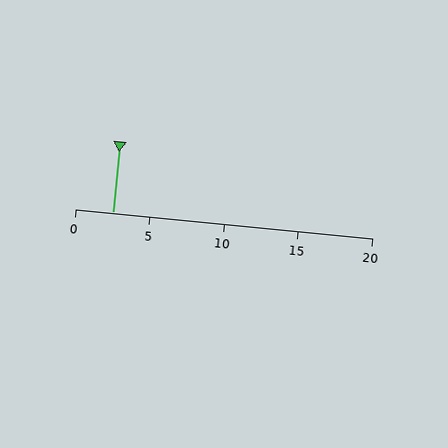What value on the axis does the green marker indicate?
The marker indicates approximately 2.5.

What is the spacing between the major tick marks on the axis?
The major ticks are spaced 5 apart.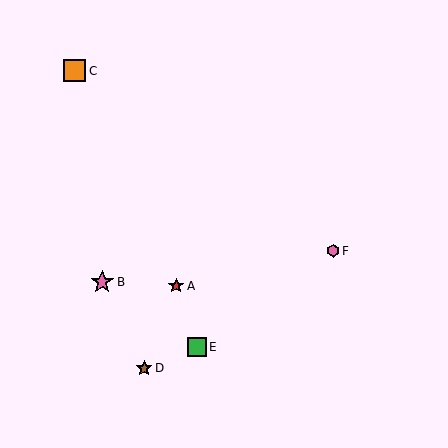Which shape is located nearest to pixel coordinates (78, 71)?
The orange square (labeled C) at (75, 71) is nearest to that location.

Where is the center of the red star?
The center of the red star is at (176, 286).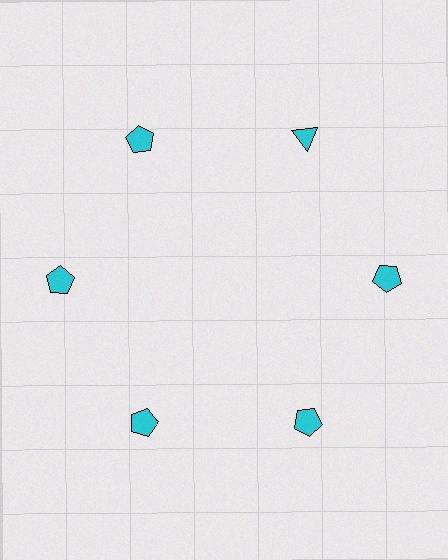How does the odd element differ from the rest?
It has a different shape: triangle instead of pentagon.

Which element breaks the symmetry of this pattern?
The cyan triangle at roughly the 1 o'clock position breaks the symmetry. All other shapes are cyan pentagons.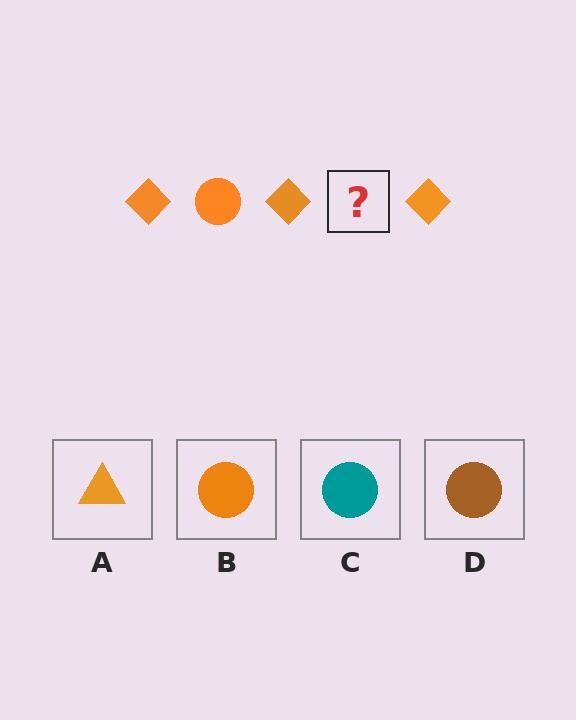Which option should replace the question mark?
Option B.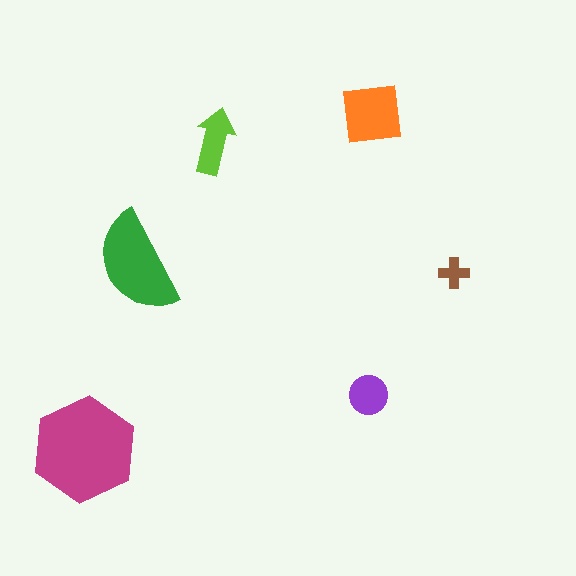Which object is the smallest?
The brown cross.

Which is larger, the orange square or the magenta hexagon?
The magenta hexagon.